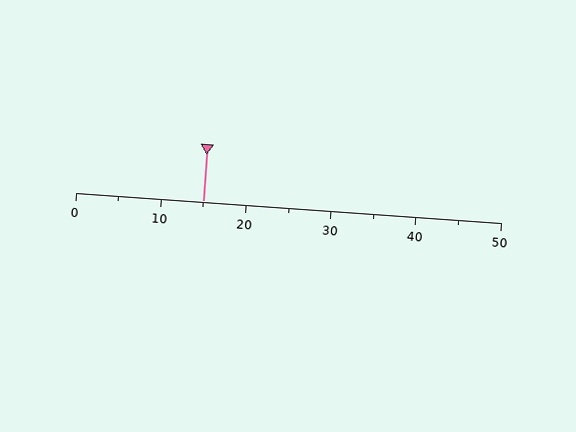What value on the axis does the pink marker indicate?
The marker indicates approximately 15.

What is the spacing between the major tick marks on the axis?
The major ticks are spaced 10 apart.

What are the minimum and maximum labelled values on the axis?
The axis runs from 0 to 50.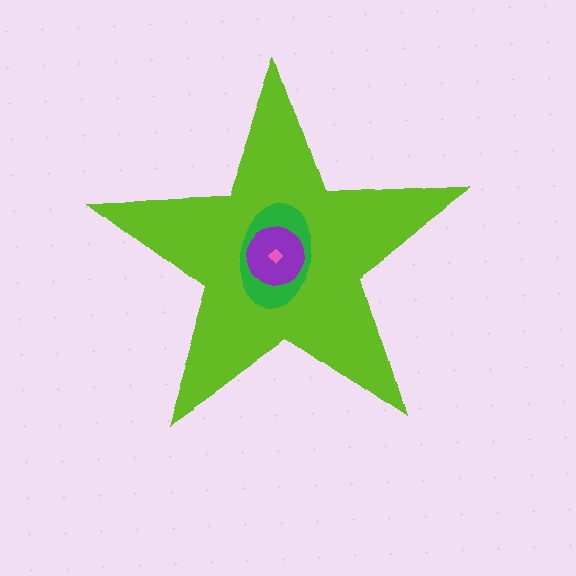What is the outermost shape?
The lime star.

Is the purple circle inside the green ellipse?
Yes.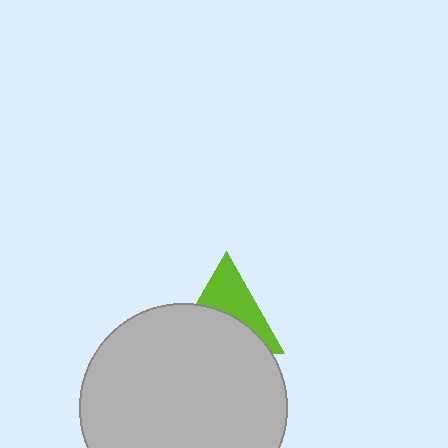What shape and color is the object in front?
The object in front is a light gray circle.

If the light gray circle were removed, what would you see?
You would see the complete lime triangle.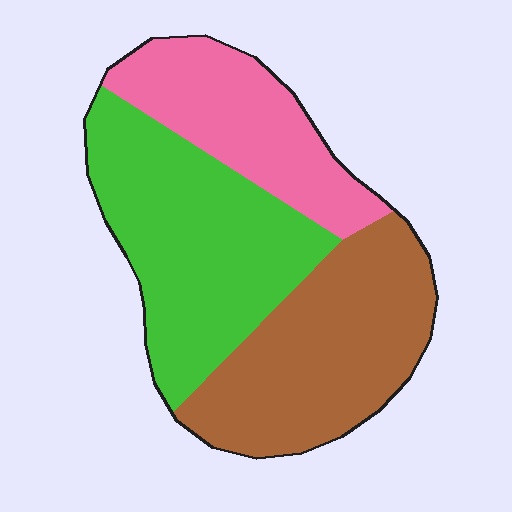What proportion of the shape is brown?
Brown takes up about three eighths (3/8) of the shape.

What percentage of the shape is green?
Green takes up about two fifths (2/5) of the shape.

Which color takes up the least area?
Pink, at roughly 25%.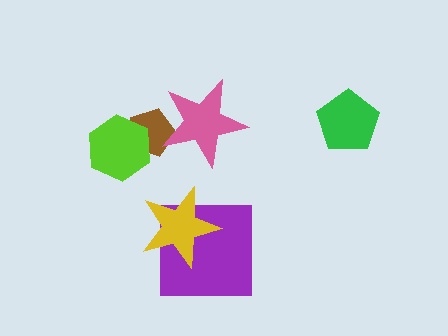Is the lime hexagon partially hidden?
No, no other shape covers it.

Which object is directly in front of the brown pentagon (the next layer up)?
The pink star is directly in front of the brown pentagon.